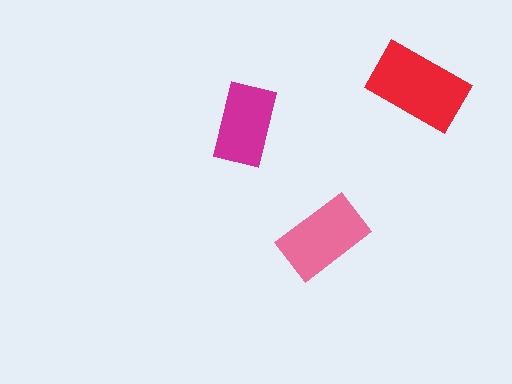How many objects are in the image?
There are 3 objects in the image.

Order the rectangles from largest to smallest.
the red one, the pink one, the magenta one.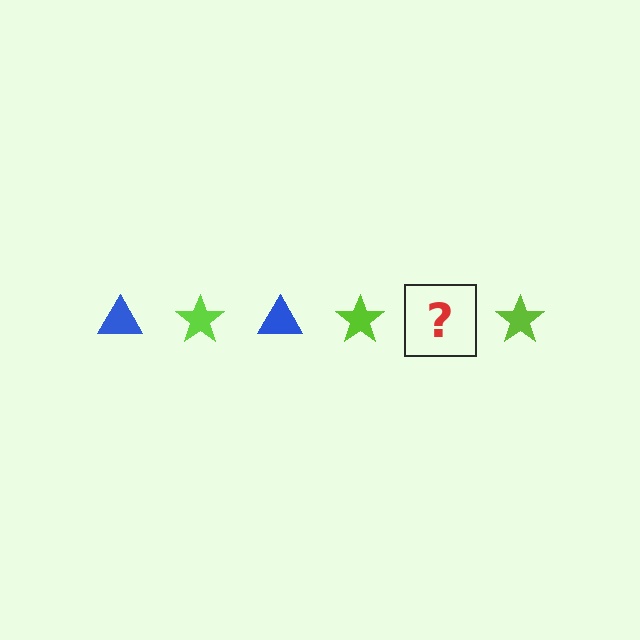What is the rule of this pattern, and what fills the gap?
The rule is that the pattern alternates between blue triangle and lime star. The gap should be filled with a blue triangle.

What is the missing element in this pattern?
The missing element is a blue triangle.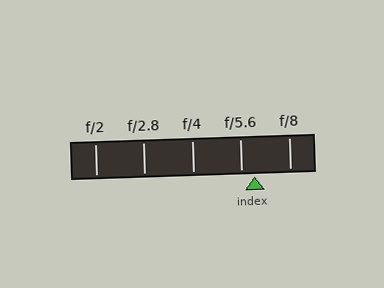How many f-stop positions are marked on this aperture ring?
There are 5 f-stop positions marked.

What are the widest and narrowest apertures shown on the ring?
The widest aperture shown is f/2 and the narrowest is f/8.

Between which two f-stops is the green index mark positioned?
The index mark is between f/5.6 and f/8.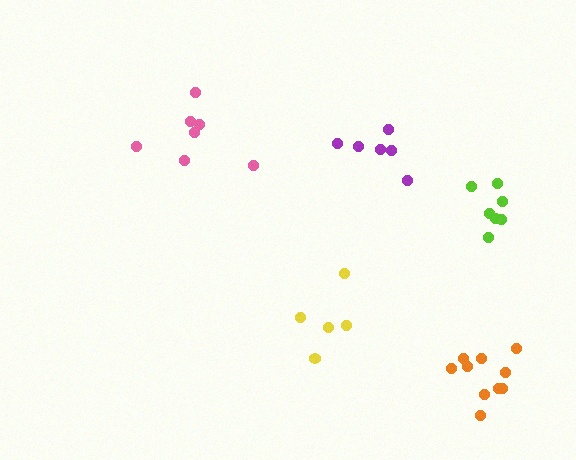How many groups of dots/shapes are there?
There are 5 groups.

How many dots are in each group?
Group 1: 5 dots, Group 2: 6 dots, Group 3: 10 dots, Group 4: 7 dots, Group 5: 7 dots (35 total).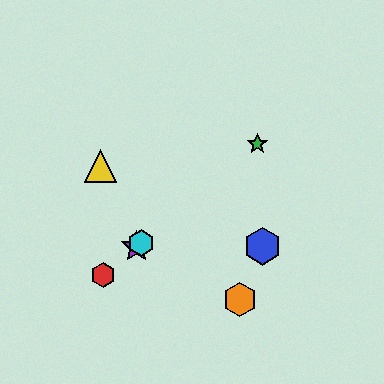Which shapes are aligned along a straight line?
The red hexagon, the green star, the purple star, the cyan hexagon are aligned along a straight line.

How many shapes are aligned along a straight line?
4 shapes (the red hexagon, the green star, the purple star, the cyan hexagon) are aligned along a straight line.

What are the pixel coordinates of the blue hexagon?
The blue hexagon is at (263, 246).